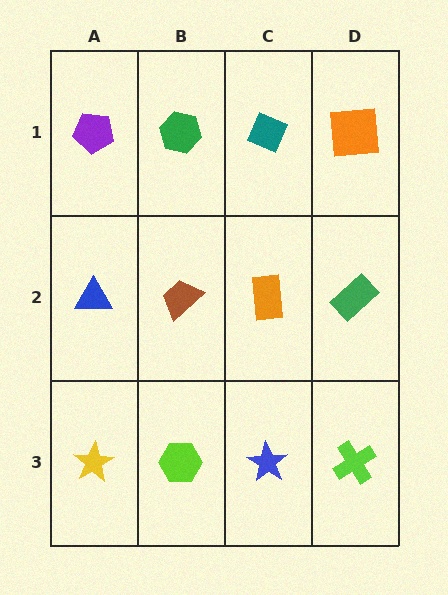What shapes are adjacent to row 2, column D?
An orange square (row 1, column D), a lime cross (row 3, column D), an orange rectangle (row 2, column C).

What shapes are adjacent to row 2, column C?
A teal diamond (row 1, column C), a blue star (row 3, column C), a brown trapezoid (row 2, column B), a green rectangle (row 2, column D).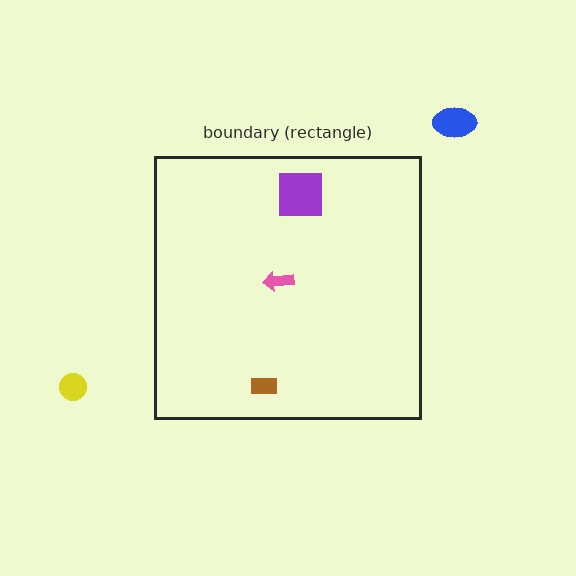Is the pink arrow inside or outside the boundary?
Inside.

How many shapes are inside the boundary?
3 inside, 2 outside.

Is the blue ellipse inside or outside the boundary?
Outside.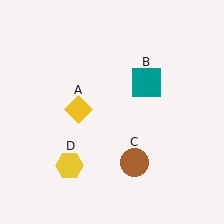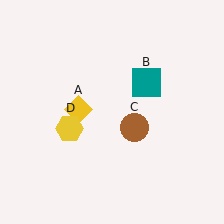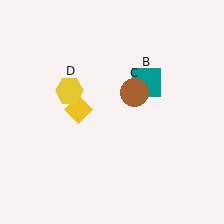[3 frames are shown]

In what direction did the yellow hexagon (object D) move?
The yellow hexagon (object D) moved up.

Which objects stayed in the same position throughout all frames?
Yellow diamond (object A) and teal square (object B) remained stationary.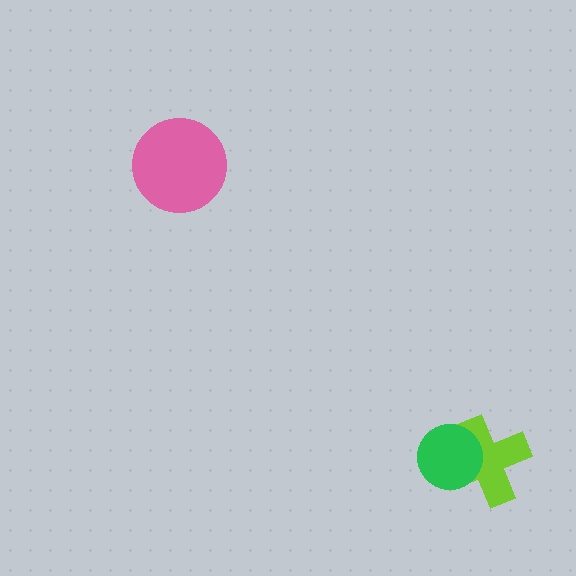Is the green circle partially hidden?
No, no other shape covers it.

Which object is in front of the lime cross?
The green circle is in front of the lime cross.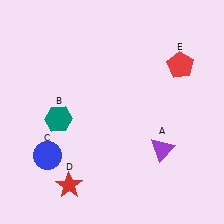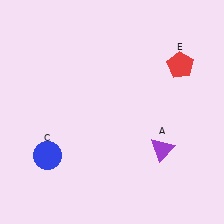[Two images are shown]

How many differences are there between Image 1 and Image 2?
There are 2 differences between the two images.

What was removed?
The red star (D), the teal hexagon (B) were removed in Image 2.